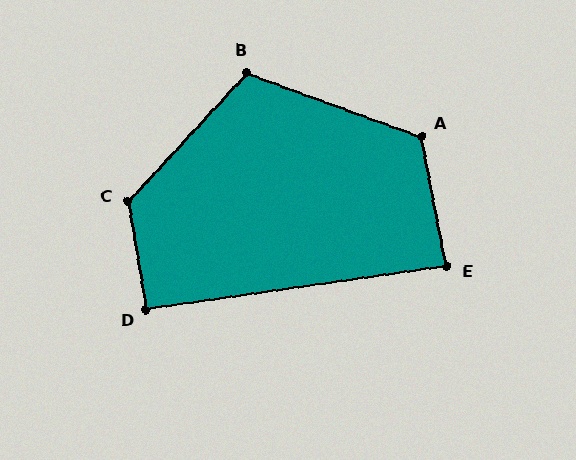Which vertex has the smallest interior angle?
E, at approximately 87 degrees.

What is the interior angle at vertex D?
Approximately 91 degrees (approximately right).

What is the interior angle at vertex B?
Approximately 113 degrees (obtuse).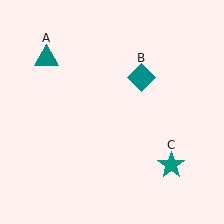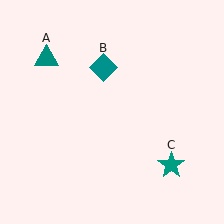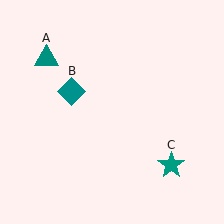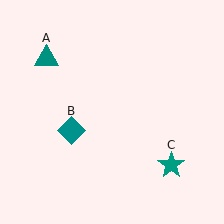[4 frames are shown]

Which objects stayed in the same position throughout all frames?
Teal triangle (object A) and teal star (object C) remained stationary.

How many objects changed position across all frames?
1 object changed position: teal diamond (object B).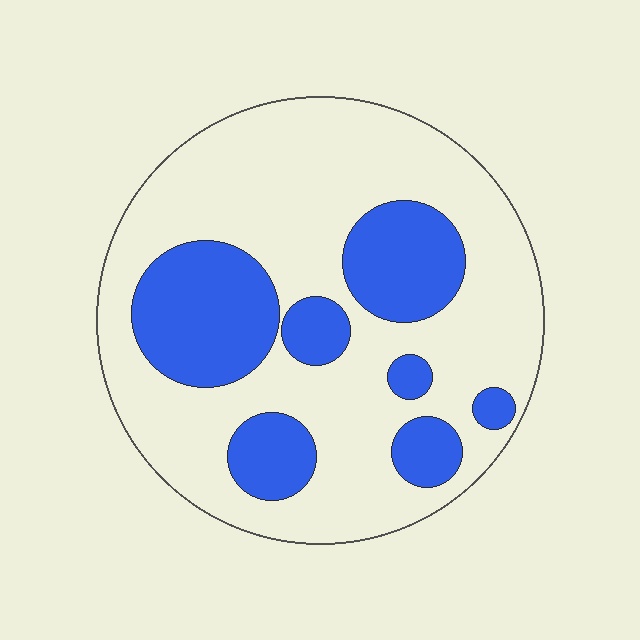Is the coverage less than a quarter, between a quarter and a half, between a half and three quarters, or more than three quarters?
Between a quarter and a half.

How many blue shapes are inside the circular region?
7.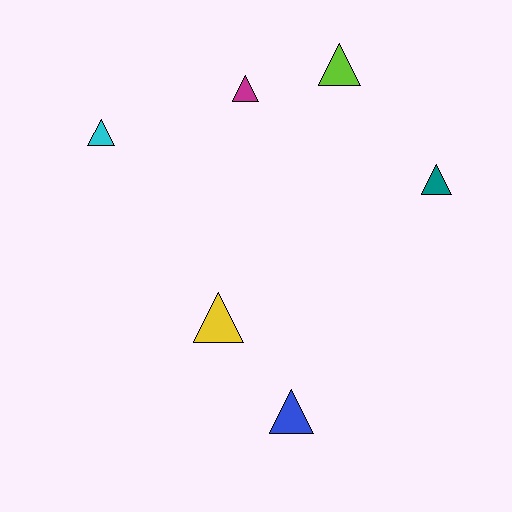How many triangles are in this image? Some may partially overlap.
There are 6 triangles.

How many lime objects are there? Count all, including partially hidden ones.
There is 1 lime object.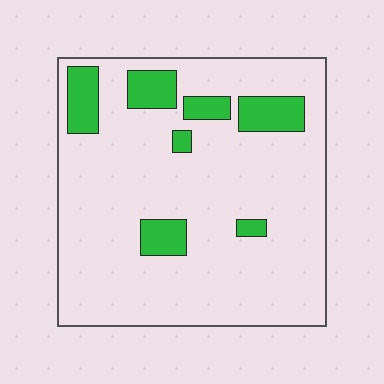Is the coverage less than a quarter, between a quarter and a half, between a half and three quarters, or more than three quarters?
Less than a quarter.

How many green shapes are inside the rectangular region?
7.